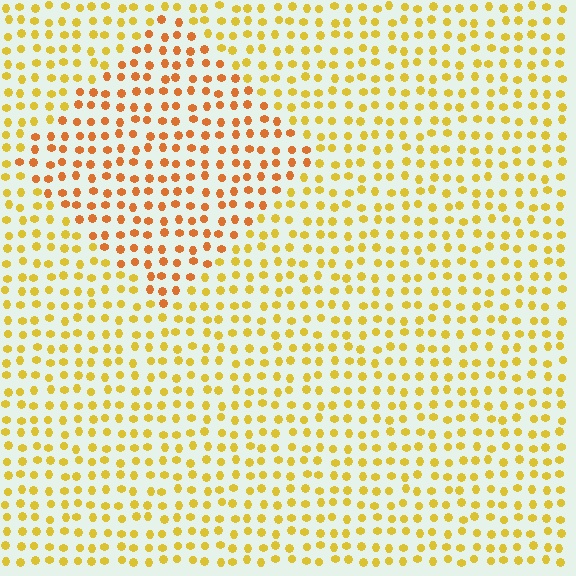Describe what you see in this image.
The image is filled with small yellow elements in a uniform arrangement. A diamond-shaped region is visible where the elements are tinted to a slightly different hue, forming a subtle color boundary.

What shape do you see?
I see a diamond.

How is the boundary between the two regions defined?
The boundary is defined purely by a slight shift in hue (about 29 degrees). Spacing, size, and orientation are identical on both sides.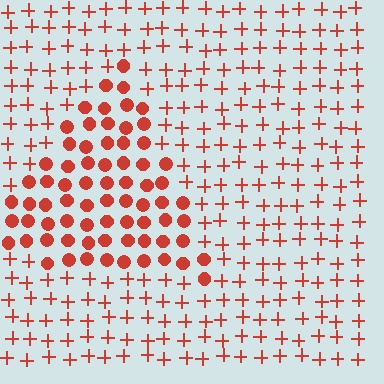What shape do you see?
I see a triangle.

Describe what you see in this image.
The image is filled with small red elements arranged in a uniform grid. A triangle-shaped region contains circles, while the surrounding area contains plus signs. The boundary is defined purely by the change in element shape.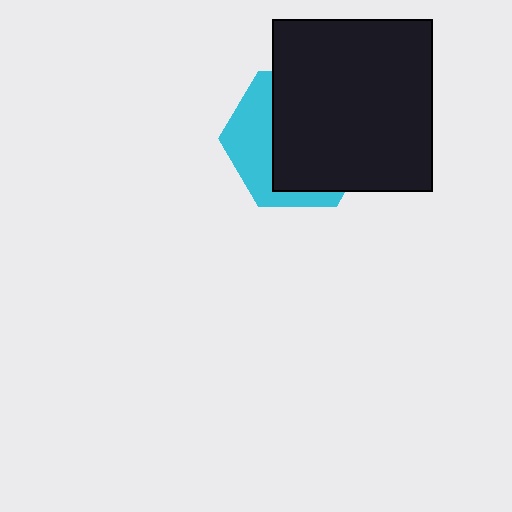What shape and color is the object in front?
The object in front is a black rectangle.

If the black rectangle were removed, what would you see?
You would see the complete cyan hexagon.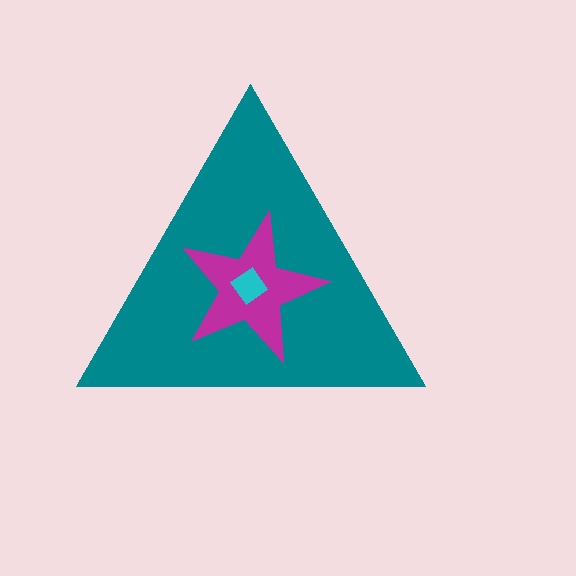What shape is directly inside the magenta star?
The cyan diamond.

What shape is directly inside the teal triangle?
The magenta star.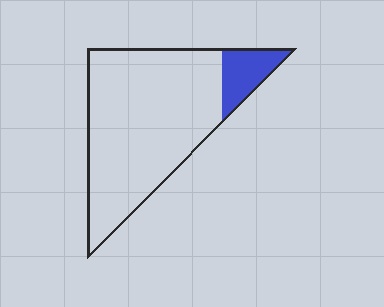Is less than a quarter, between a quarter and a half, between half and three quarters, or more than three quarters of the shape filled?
Less than a quarter.